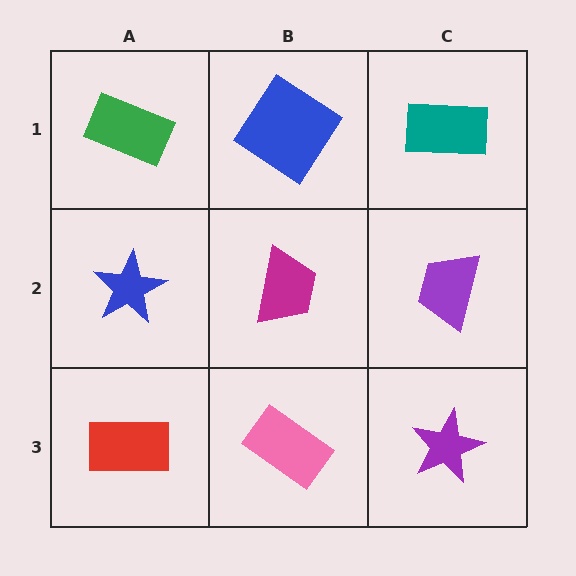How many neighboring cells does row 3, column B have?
3.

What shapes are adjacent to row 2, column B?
A blue diamond (row 1, column B), a pink rectangle (row 3, column B), a blue star (row 2, column A), a purple trapezoid (row 2, column C).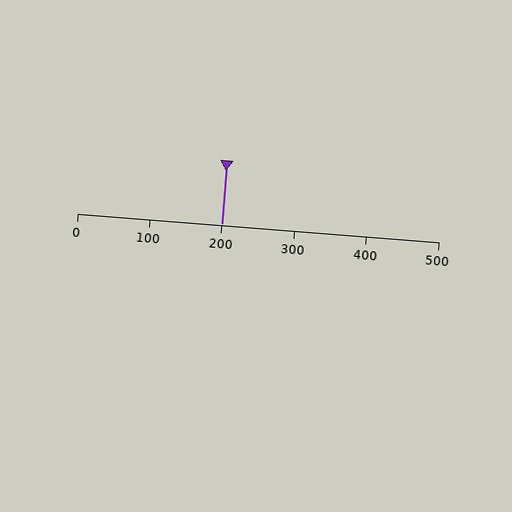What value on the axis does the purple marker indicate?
The marker indicates approximately 200.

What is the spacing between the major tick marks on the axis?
The major ticks are spaced 100 apart.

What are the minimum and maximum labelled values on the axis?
The axis runs from 0 to 500.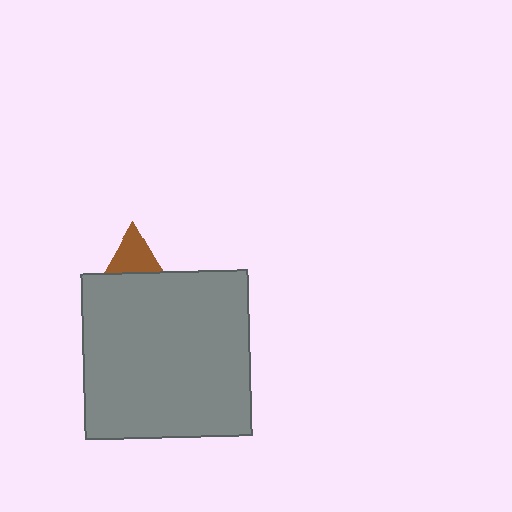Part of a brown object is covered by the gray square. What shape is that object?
It is a triangle.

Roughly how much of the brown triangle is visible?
A small part of it is visible (roughly 44%).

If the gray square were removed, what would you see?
You would see the complete brown triangle.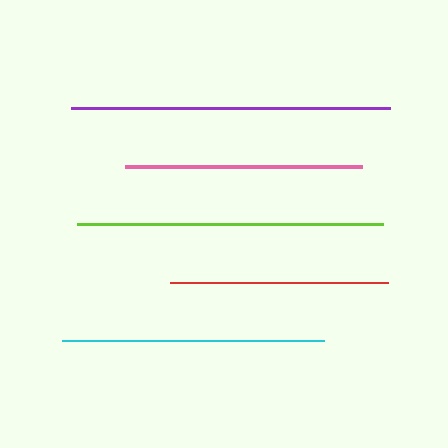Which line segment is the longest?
The purple line is the longest at approximately 318 pixels.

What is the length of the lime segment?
The lime segment is approximately 307 pixels long.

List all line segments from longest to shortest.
From longest to shortest: purple, lime, cyan, pink, red.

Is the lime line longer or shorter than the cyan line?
The lime line is longer than the cyan line.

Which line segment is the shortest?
The red line is the shortest at approximately 218 pixels.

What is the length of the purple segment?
The purple segment is approximately 318 pixels long.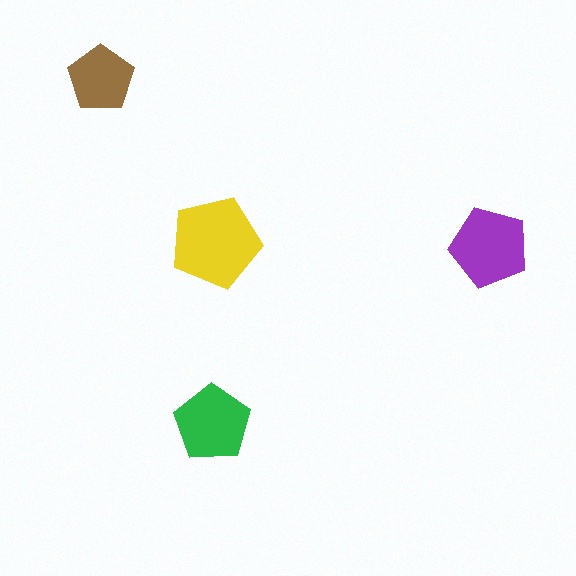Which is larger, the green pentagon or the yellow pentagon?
The yellow one.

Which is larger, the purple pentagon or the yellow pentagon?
The yellow one.